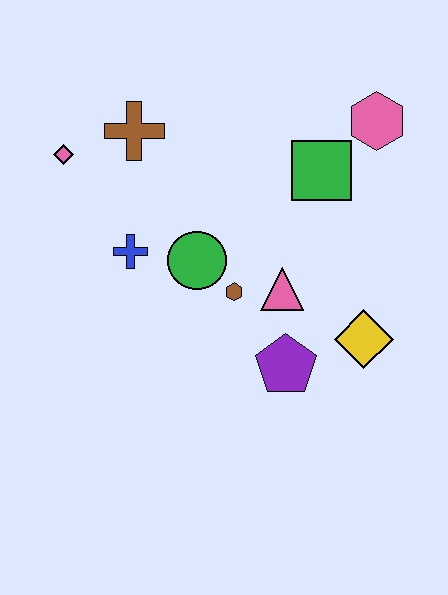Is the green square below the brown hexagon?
No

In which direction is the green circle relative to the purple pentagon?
The green circle is above the purple pentagon.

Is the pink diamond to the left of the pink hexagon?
Yes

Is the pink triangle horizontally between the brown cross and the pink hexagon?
Yes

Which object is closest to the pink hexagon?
The green square is closest to the pink hexagon.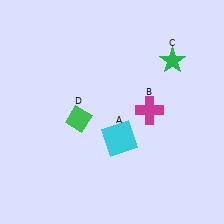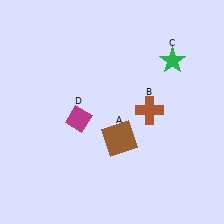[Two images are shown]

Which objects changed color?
A changed from cyan to brown. B changed from magenta to brown. D changed from green to magenta.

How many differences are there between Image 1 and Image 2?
There are 3 differences between the two images.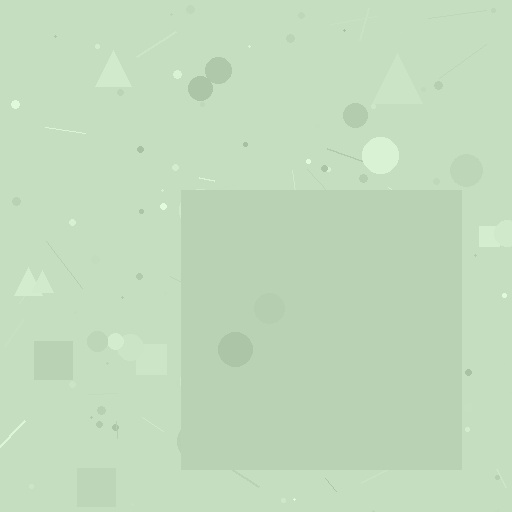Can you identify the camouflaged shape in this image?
The camouflaged shape is a square.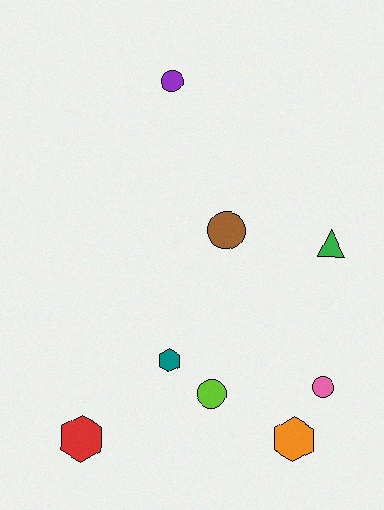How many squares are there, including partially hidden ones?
There are no squares.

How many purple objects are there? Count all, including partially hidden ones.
There is 1 purple object.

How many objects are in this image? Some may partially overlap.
There are 8 objects.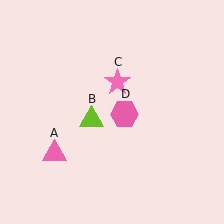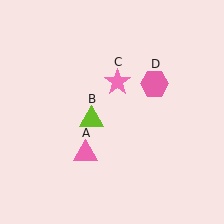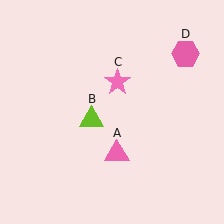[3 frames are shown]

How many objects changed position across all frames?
2 objects changed position: pink triangle (object A), pink hexagon (object D).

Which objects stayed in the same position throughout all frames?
Lime triangle (object B) and pink star (object C) remained stationary.